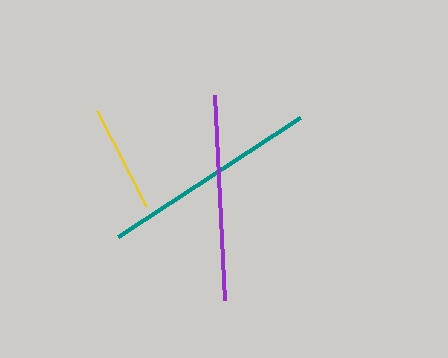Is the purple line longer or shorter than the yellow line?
The purple line is longer than the yellow line.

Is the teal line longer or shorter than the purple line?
The teal line is longer than the purple line.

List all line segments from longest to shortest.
From longest to shortest: teal, purple, yellow.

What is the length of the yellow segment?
The yellow segment is approximately 107 pixels long.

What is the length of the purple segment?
The purple segment is approximately 206 pixels long.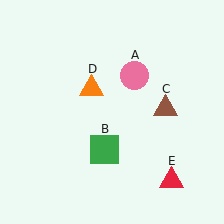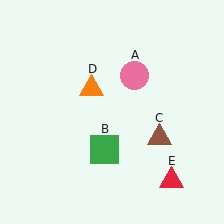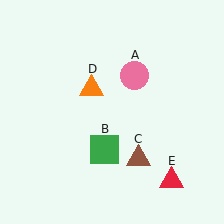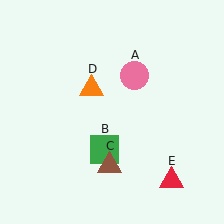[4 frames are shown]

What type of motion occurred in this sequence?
The brown triangle (object C) rotated clockwise around the center of the scene.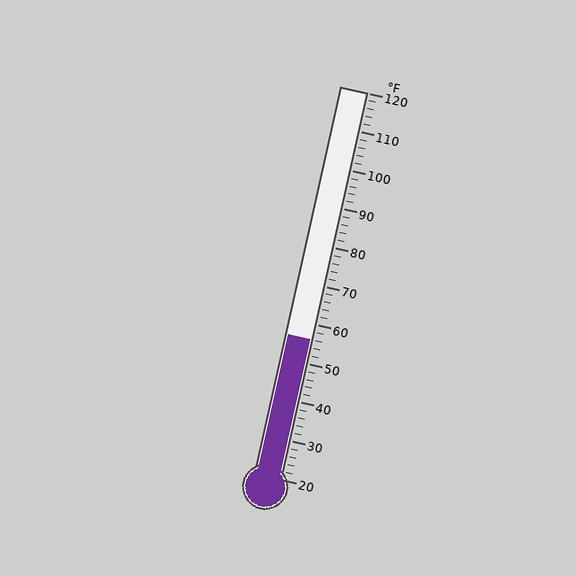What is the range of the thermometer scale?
The thermometer scale ranges from 20°F to 120°F.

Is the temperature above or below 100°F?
The temperature is below 100°F.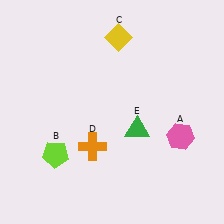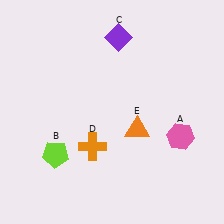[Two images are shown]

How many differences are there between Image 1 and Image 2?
There are 2 differences between the two images.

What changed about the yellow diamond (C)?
In Image 1, C is yellow. In Image 2, it changed to purple.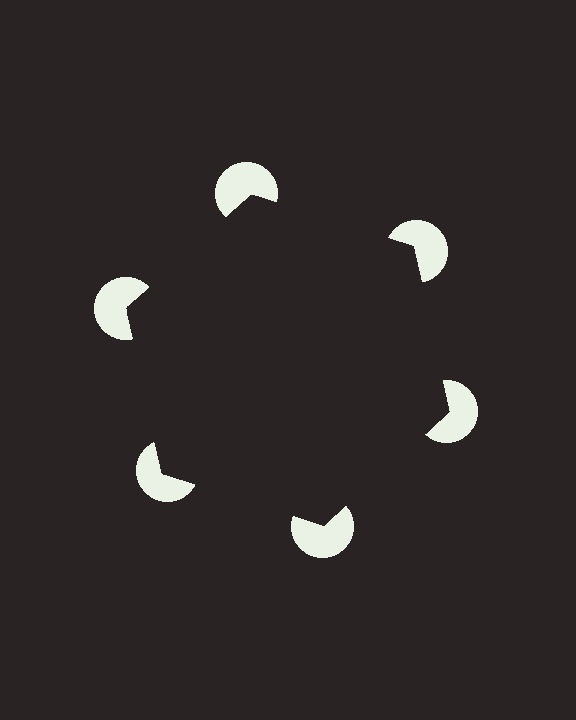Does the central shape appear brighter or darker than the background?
It typically appears slightly darker than the background, even though no actual brightness change is drawn.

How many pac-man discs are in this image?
There are 6 — one at each vertex of the illusory hexagon.